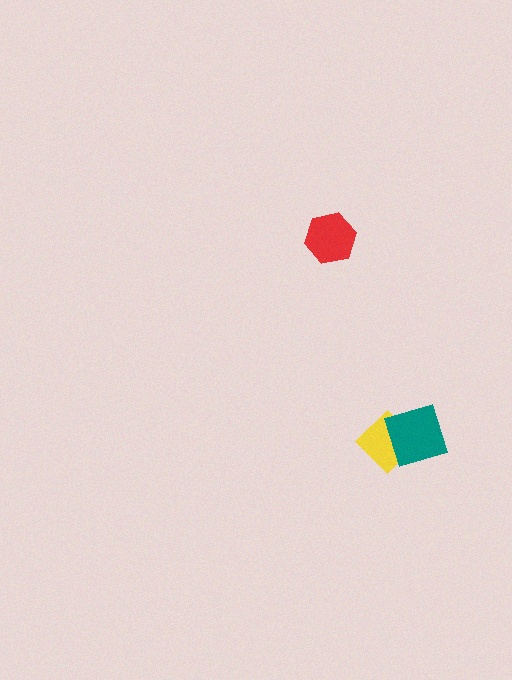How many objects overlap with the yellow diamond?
1 object overlaps with the yellow diamond.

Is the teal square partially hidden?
No, no other shape covers it.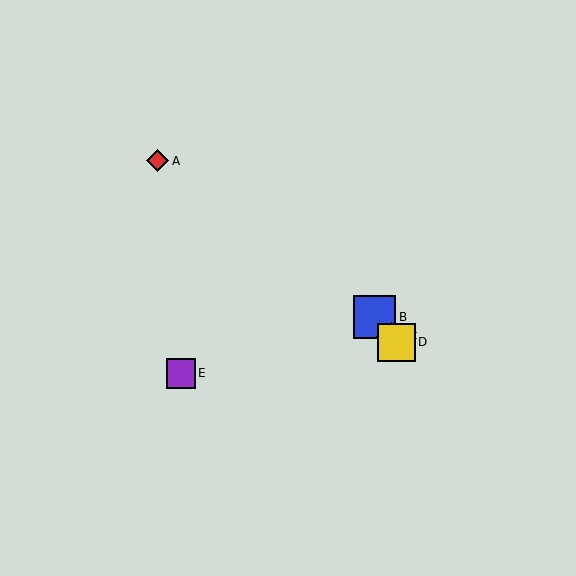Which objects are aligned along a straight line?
Objects B, C, D are aligned along a straight line.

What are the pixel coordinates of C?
Object C is at (391, 336).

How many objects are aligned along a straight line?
3 objects (B, C, D) are aligned along a straight line.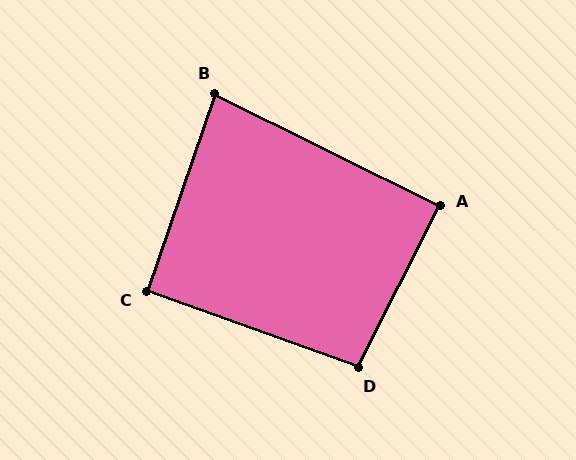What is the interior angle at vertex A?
Approximately 89 degrees (approximately right).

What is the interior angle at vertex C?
Approximately 91 degrees (approximately right).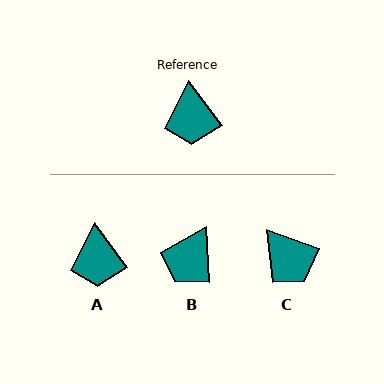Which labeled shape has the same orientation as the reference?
A.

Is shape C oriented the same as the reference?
No, it is off by about 33 degrees.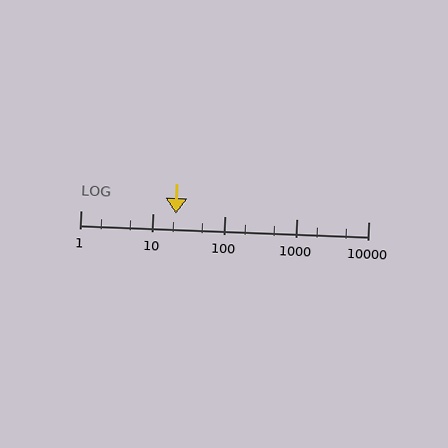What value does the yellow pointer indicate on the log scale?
The pointer indicates approximately 21.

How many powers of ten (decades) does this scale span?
The scale spans 4 decades, from 1 to 10000.